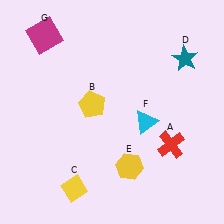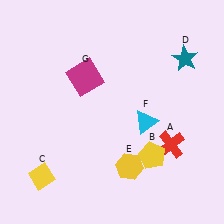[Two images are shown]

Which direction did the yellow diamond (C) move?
The yellow diamond (C) moved left.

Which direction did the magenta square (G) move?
The magenta square (G) moved down.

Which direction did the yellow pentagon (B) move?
The yellow pentagon (B) moved right.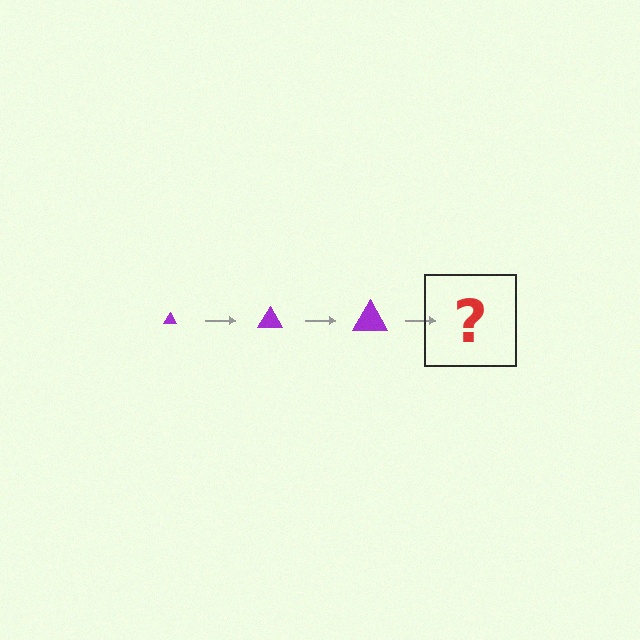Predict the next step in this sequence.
The next step is a purple triangle, larger than the previous one.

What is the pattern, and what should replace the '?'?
The pattern is that the triangle gets progressively larger each step. The '?' should be a purple triangle, larger than the previous one.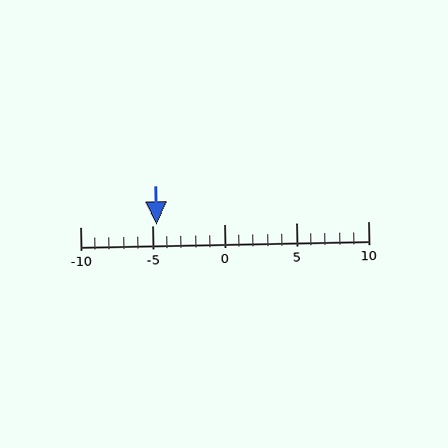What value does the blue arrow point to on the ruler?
The blue arrow points to approximately -5.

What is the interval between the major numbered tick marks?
The major tick marks are spaced 5 units apart.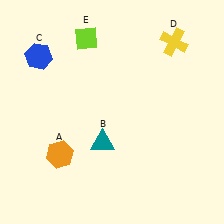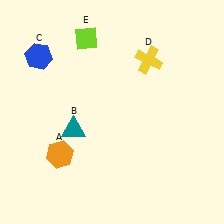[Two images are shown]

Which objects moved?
The objects that moved are: the teal triangle (B), the yellow cross (D).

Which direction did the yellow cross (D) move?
The yellow cross (D) moved left.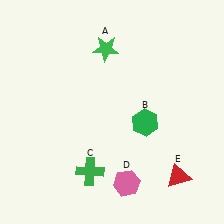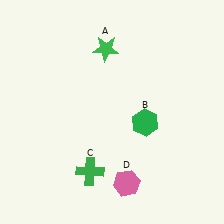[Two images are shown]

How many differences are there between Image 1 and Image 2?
There is 1 difference between the two images.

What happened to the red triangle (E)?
The red triangle (E) was removed in Image 2. It was in the bottom-right area of Image 1.